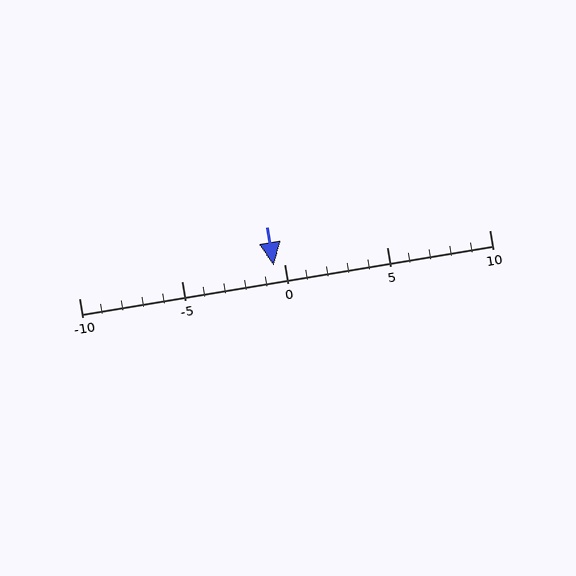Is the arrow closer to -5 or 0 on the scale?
The arrow is closer to 0.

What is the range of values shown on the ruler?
The ruler shows values from -10 to 10.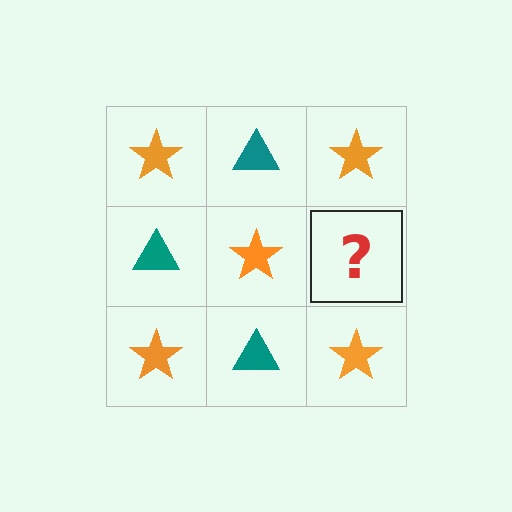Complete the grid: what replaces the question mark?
The question mark should be replaced with a teal triangle.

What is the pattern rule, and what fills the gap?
The rule is that it alternates orange star and teal triangle in a checkerboard pattern. The gap should be filled with a teal triangle.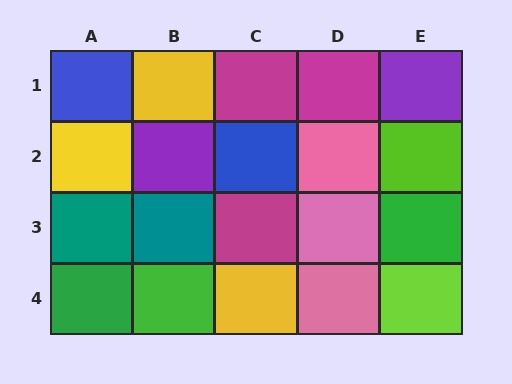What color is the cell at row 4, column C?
Yellow.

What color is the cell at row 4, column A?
Green.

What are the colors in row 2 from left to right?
Yellow, purple, blue, pink, lime.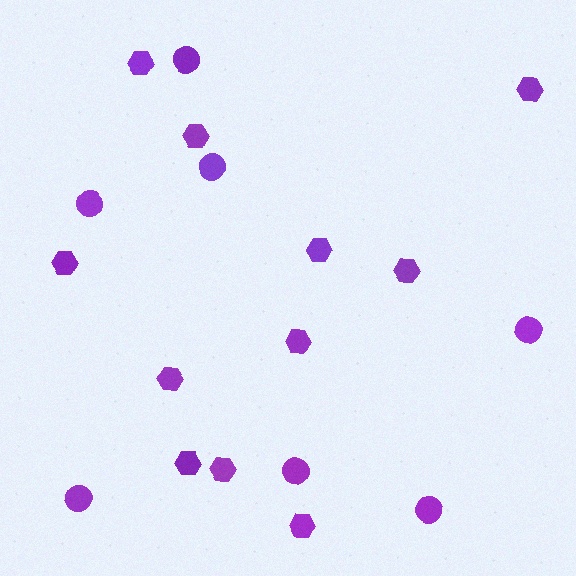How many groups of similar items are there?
There are 2 groups: one group of circles (7) and one group of hexagons (11).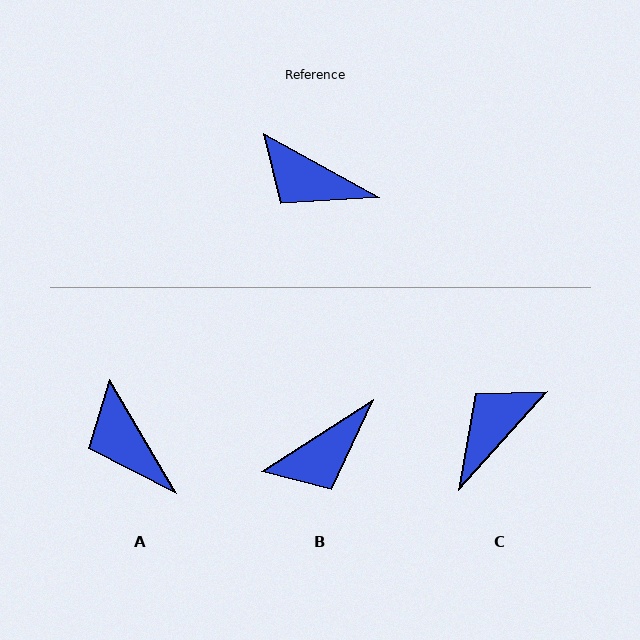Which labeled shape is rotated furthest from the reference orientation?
C, about 103 degrees away.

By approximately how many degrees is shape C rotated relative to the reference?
Approximately 103 degrees clockwise.